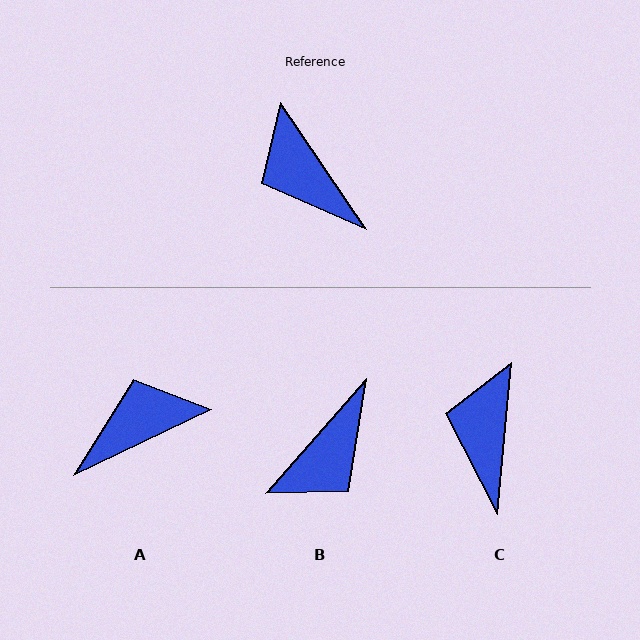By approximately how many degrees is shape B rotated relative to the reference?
Approximately 104 degrees counter-clockwise.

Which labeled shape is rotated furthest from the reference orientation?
B, about 104 degrees away.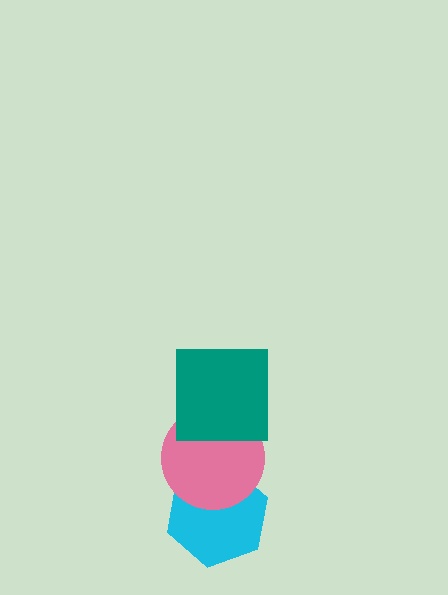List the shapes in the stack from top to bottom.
From top to bottom: the teal square, the pink circle, the cyan hexagon.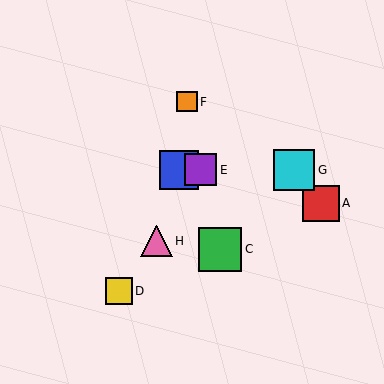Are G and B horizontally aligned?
Yes, both are at y≈170.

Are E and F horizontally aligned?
No, E is at y≈170 and F is at y≈102.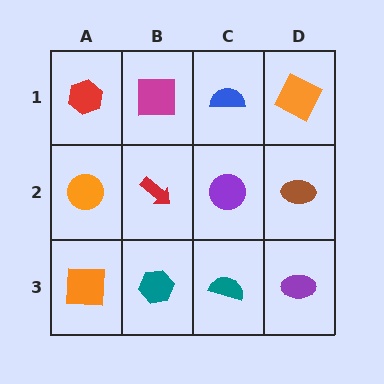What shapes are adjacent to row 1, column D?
A brown ellipse (row 2, column D), a blue semicircle (row 1, column C).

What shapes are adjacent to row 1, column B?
A red arrow (row 2, column B), a red hexagon (row 1, column A), a blue semicircle (row 1, column C).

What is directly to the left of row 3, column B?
An orange square.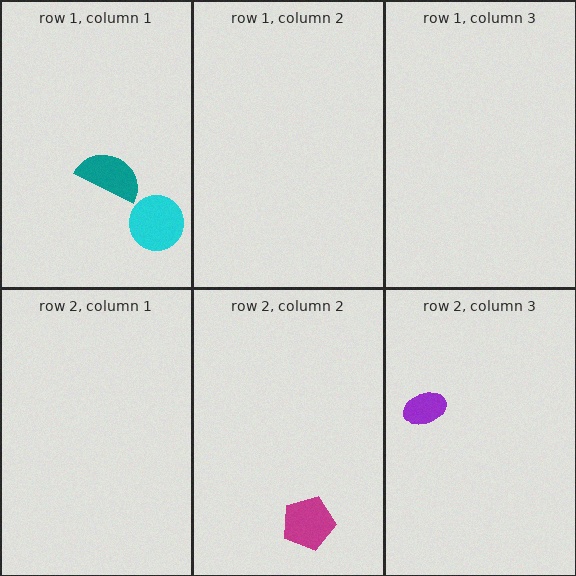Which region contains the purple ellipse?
The row 2, column 3 region.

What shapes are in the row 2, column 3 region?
The purple ellipse.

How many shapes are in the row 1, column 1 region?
2.